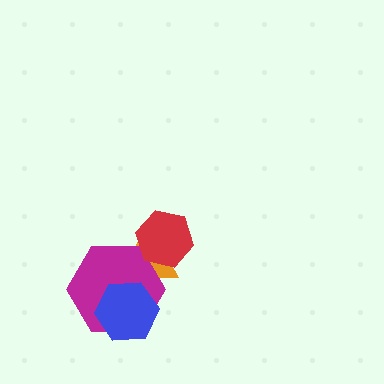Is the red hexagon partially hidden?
No, no other shape covers it.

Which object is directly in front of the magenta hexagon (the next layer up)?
The red hexagon is directly in front of the magenta hexagon.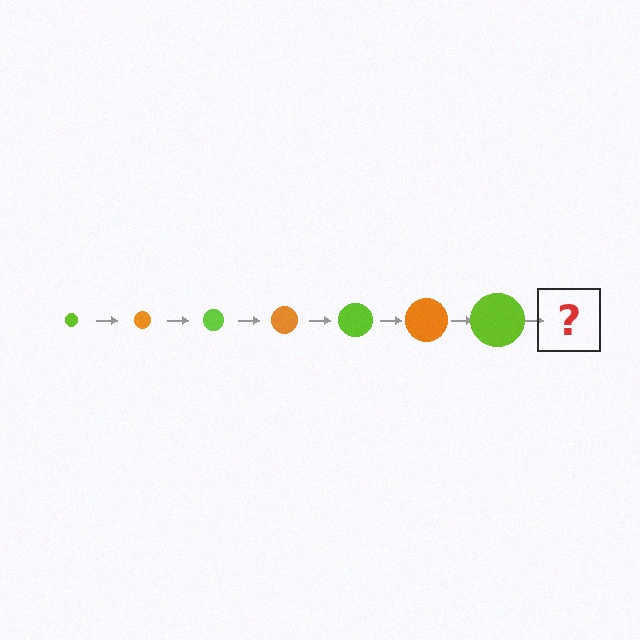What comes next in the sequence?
The next element should be an orange circle, larger than the previous one.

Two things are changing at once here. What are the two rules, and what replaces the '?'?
The two rules are that the circle grows larger each step and the color cycles through lime and orange. The '?' should be an orange circle, larger than the previous one.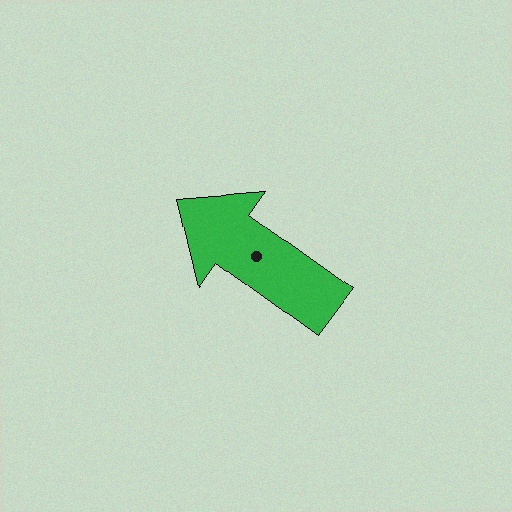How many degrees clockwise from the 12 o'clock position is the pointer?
Approximately 306 degrees.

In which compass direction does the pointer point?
Northwest.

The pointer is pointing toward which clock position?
Roughly 10 o'clock.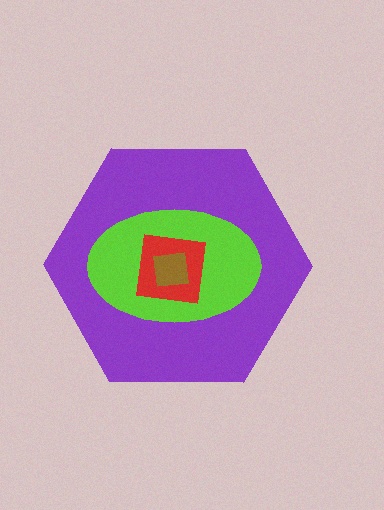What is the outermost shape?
The purple hexagon.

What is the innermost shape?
The brown square.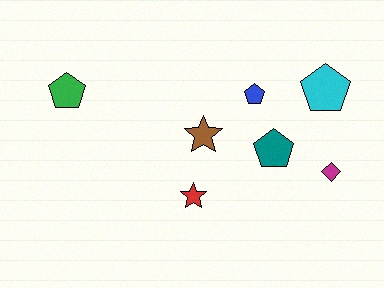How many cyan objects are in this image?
There is 1 cyan object.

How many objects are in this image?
There are 7 objects.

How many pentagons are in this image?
There are 4 pentagons.